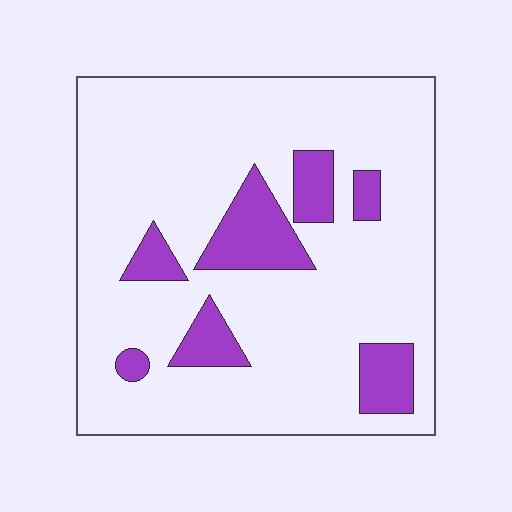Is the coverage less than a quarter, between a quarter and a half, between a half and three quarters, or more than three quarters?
Less than a quarter.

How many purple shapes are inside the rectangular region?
7.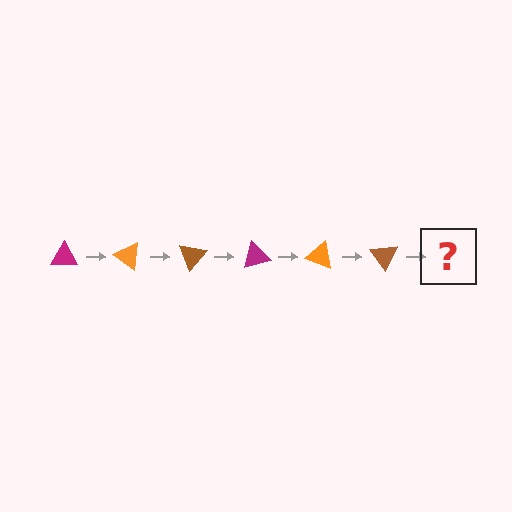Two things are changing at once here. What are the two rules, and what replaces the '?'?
The two rules are that it rotates 35 degrees each step and the color cycles through magenta, orange, and brown. The '?' should be a magenta triangle, rotated 210 degrees from the start.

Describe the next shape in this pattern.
It should be a magenta triangle, rotated 210 degrees from the start.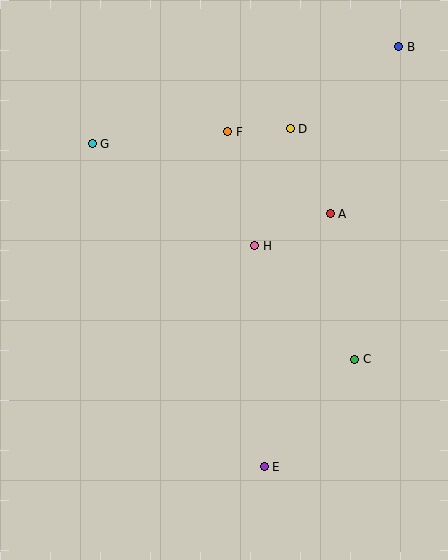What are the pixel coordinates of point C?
Point C is at (355, 359).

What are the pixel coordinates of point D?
Point D is at (290, 129).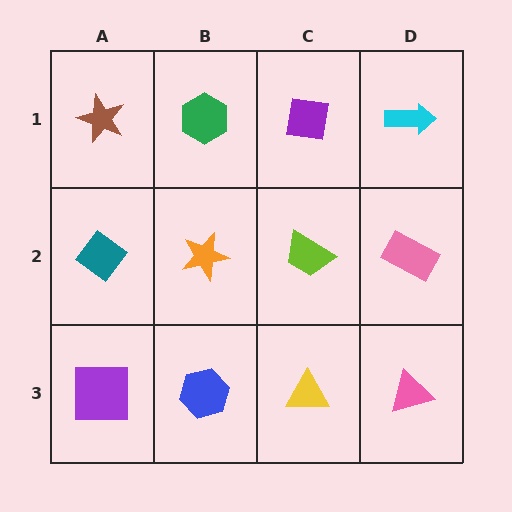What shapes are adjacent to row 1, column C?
A lime trapezoid (row 2, column C), a green hexagon (row 1, column B), a cyan arrow (row 1, column D).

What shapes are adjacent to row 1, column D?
A pink rectangle (row 2, column D), a purple square (row 1, column C).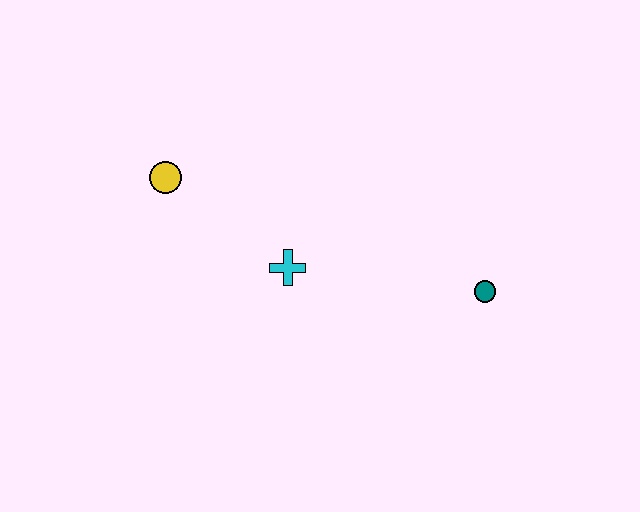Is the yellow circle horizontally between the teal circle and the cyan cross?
No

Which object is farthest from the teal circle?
The yellow circle is farthest from the teal circle.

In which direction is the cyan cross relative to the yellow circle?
The cyan cross is to the right of the yellow circle.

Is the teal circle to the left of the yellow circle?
No